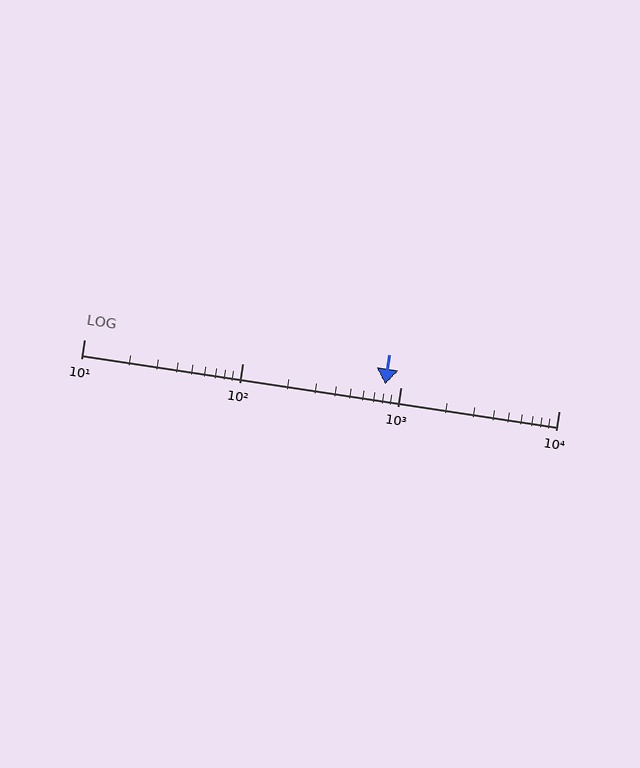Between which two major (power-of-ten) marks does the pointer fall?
The pointer is between 100 and 1000.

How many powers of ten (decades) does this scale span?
The scale spans 3 decades, from 10 to 10000.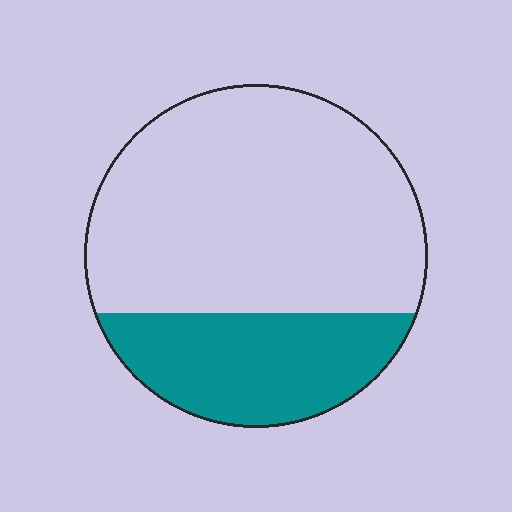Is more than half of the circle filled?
No.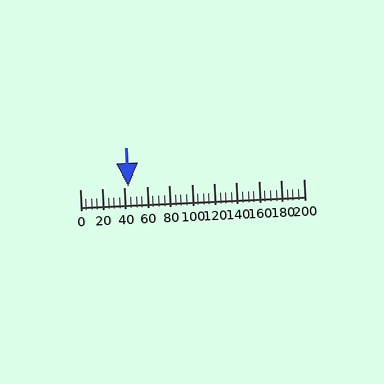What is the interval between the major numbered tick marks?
The major tick marks are spaced 20 units apart.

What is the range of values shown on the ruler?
The ruler shows values from 0 to 200.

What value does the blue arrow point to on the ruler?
The blue arrow points to approximately 44.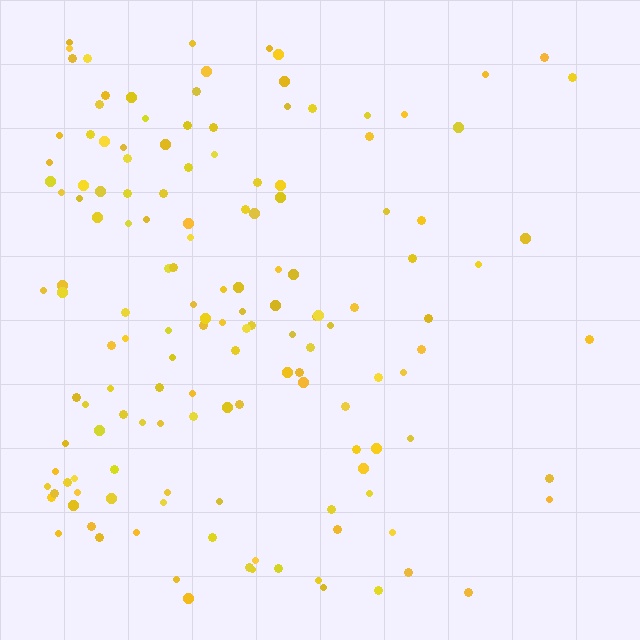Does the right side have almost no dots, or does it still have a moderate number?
Still a moderate number, just noticeably fewer than the left.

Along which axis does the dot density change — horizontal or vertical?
Horizontal.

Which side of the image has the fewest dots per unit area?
The right.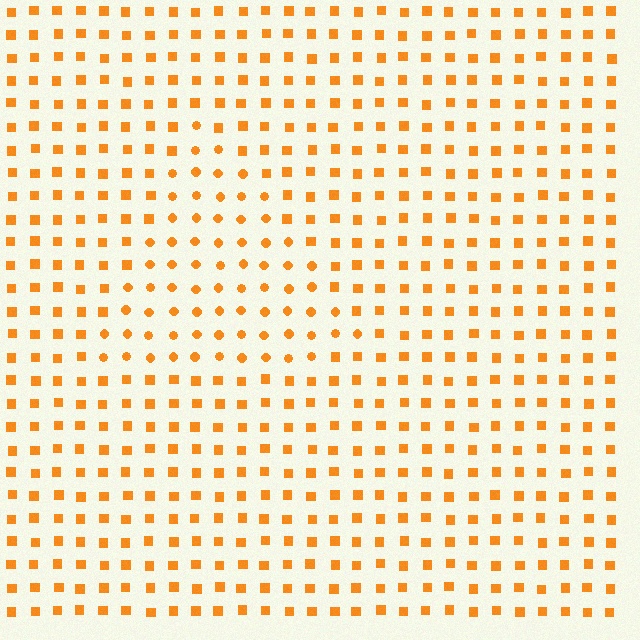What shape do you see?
I see a triangle.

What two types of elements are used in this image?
The image uses circles inside the triangle region and squares outside it.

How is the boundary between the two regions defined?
The boundary is defined by a change in element shape: circles inside vs. squares outside. All elements share the same color and spacing.